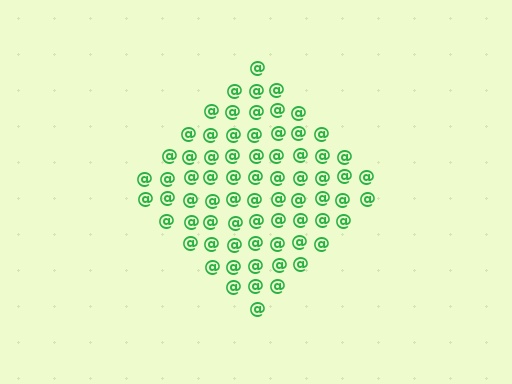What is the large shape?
The large shape is a diamond.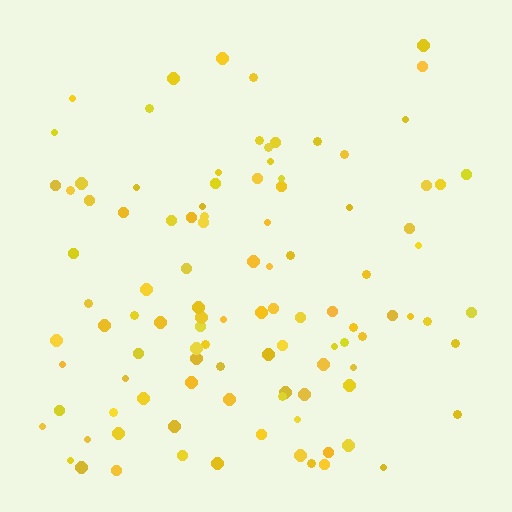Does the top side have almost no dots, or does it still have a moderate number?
Still a moderate number, just noticeably fewer than the bottom.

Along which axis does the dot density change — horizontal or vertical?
Vertical.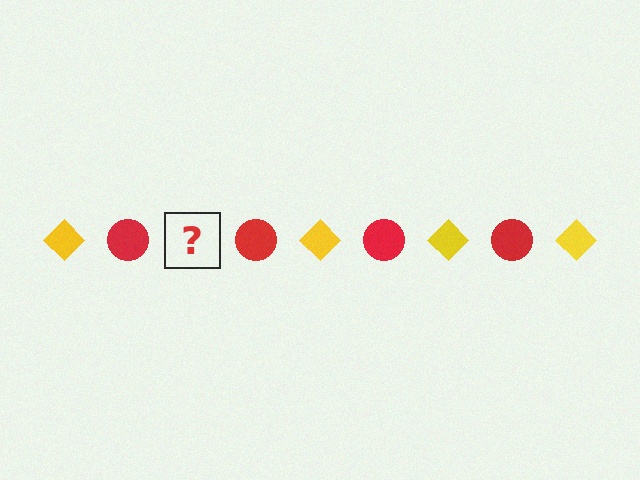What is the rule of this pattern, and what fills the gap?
The rule is that the pattern alternates between yellow diamond and red circle. The gap should be filled with a yellow diamond.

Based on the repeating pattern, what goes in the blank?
The blank should be a yellow diamond.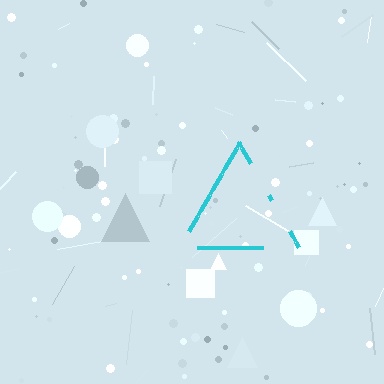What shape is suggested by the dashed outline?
The dashed outline suggests a triangle.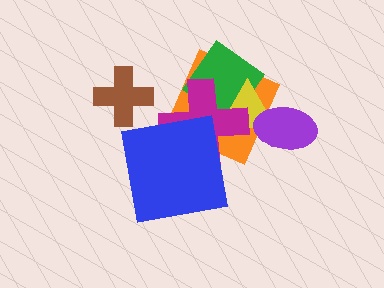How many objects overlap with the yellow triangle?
4 objects overlap with the yellow triangle.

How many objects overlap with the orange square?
5 objects overlap with the orange square.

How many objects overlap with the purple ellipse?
2 objects overlap with the purple ellipse.